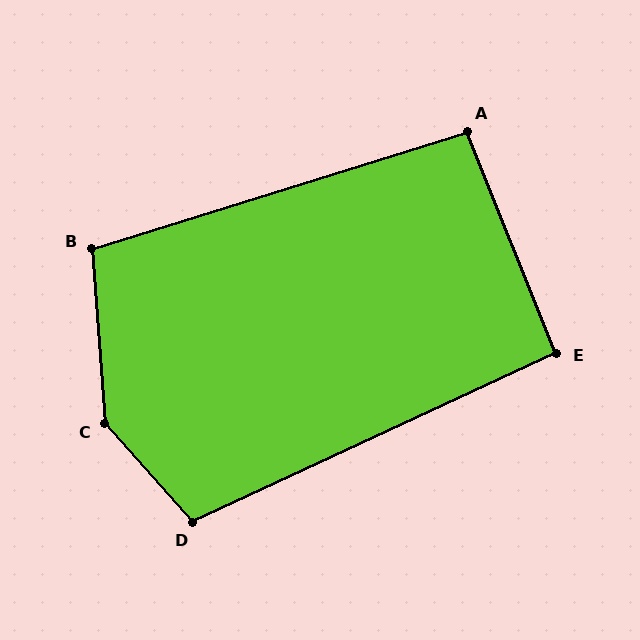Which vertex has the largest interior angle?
C, at approximately 142 degrees.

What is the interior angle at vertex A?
Approximately 95 degrees (approximately right).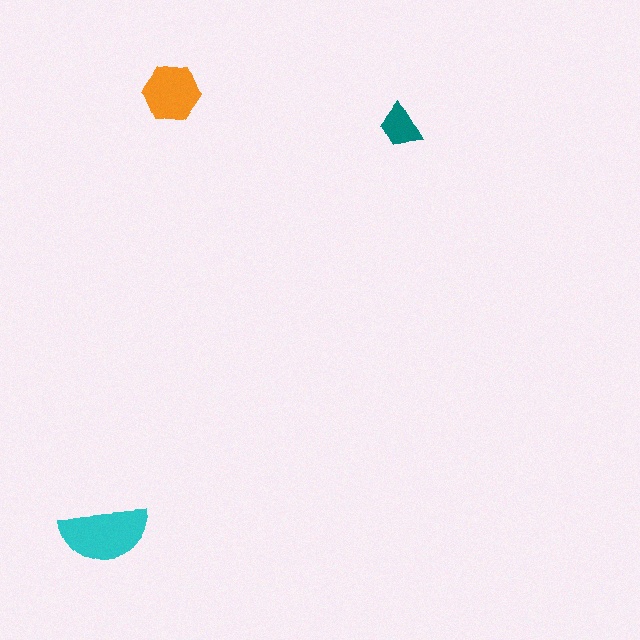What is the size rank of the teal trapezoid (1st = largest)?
3rd.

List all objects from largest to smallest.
The cyan semicircle, the orange hexagon, the teal trapezoid.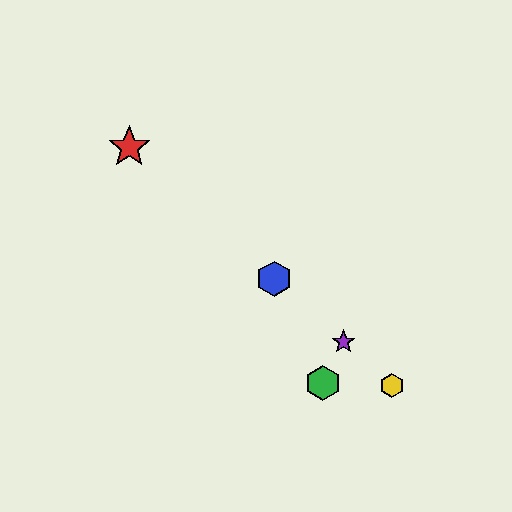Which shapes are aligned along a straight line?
The red star, the blue hexagon, the yellow hexagon, the purple star are aligned along a straight line.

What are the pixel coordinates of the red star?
The red star is at (129, 147).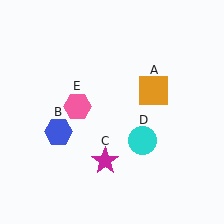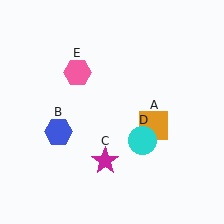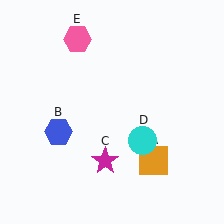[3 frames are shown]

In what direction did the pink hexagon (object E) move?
The pink hexagon (object E) moved up.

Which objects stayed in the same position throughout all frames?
Blue hexagon (object B) and magenta star (object C) and cyan circle (object D) remained stationary.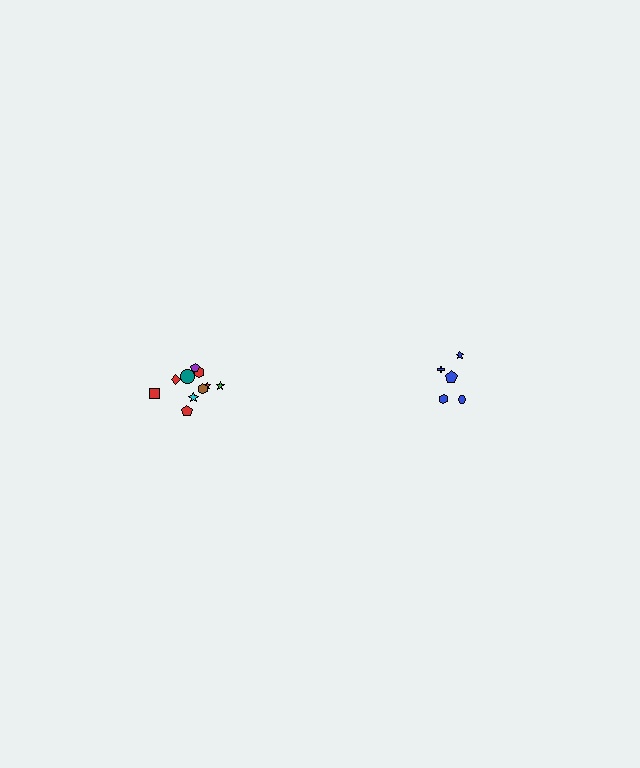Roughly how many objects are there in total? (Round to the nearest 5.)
Roughly 15 objects in total.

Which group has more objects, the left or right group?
The left group.